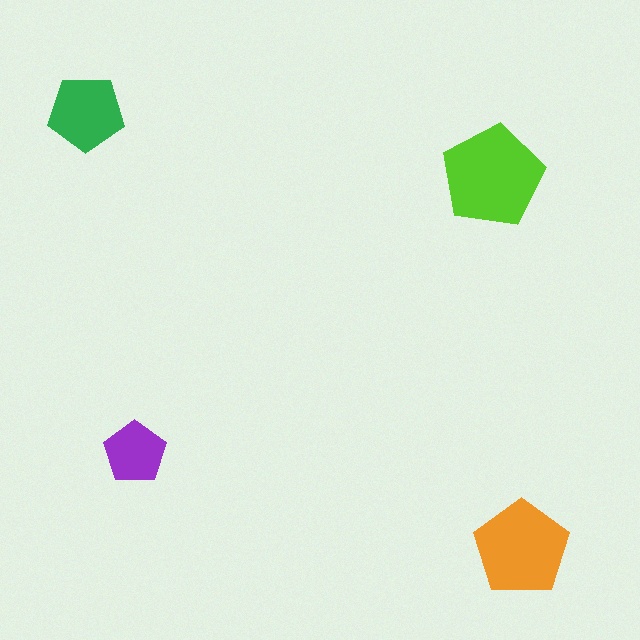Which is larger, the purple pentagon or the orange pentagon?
The orange one.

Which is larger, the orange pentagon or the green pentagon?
The orange one.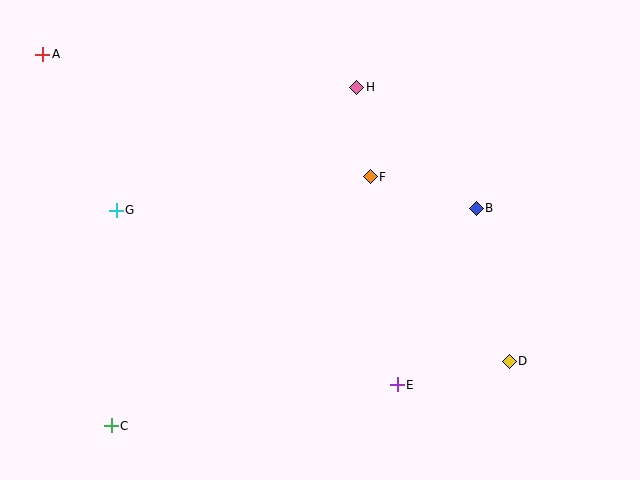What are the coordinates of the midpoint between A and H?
The midpoint between A and H is at (200, 71).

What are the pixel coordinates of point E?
Point E is at (397, 385).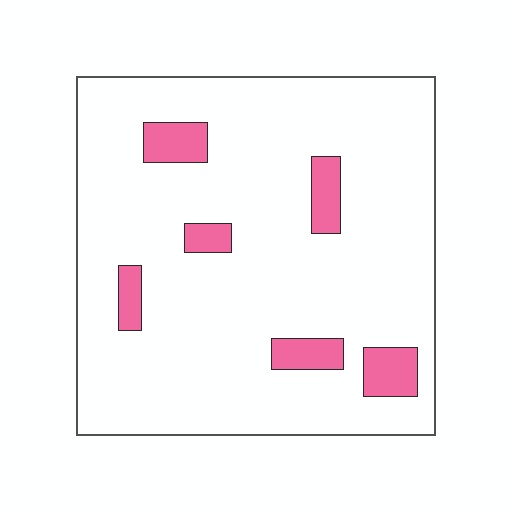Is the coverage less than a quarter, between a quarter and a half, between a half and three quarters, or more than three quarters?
Less than a quarter.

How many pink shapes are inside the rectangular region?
6.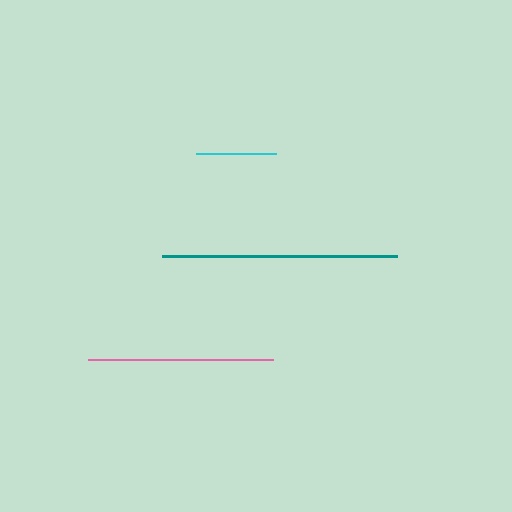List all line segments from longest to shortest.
From longest to shortest: teal, pink, cyan.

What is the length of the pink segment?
The pink segment is approximately 185 pixels long.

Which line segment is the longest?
The teal line is the longest at approximately 235 pixels.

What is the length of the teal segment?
The teal segment is approximately 235 pixels long.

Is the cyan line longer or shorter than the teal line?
The teal line is longer than the cyan line.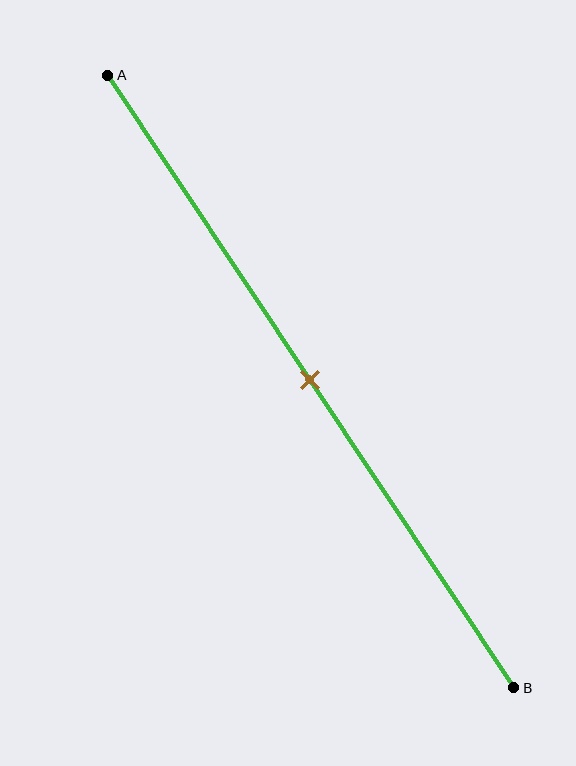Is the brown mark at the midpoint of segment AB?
Yes, the mark is approximately at the midpoint.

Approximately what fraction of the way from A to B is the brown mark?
The brown mark is approximately 50% of the way from A to B.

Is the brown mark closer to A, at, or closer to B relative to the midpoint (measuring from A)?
The brown mark is approximately at the midpoint of segment AB.